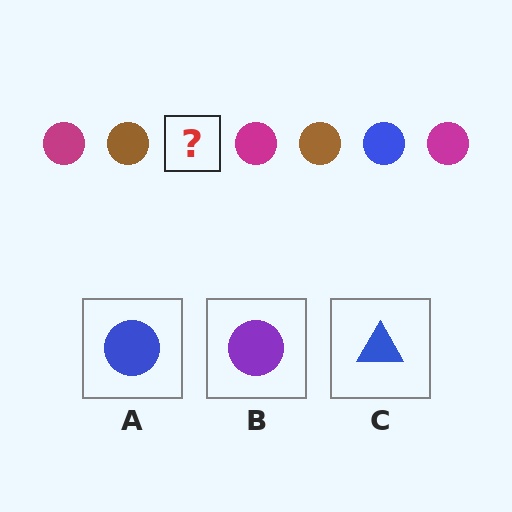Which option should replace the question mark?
Option A.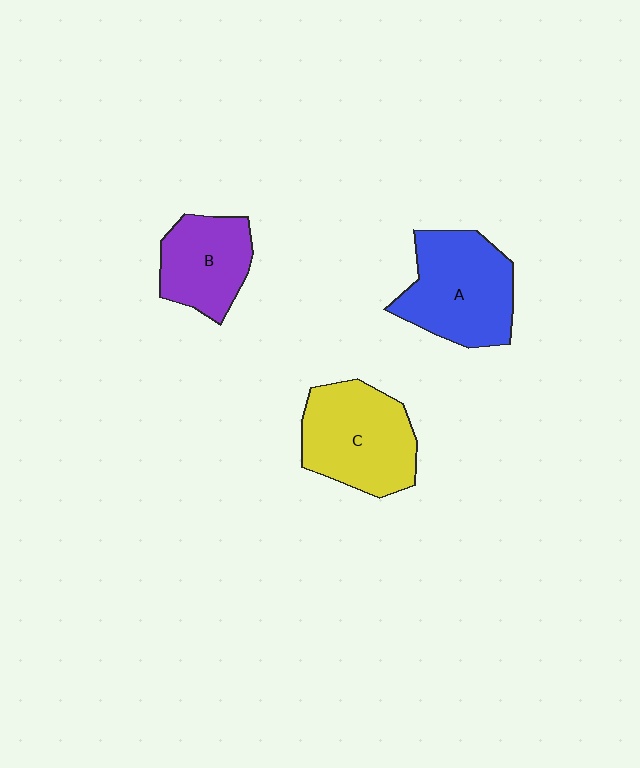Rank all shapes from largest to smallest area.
From largest to smallest: A (blue), C (yellow), B (purple).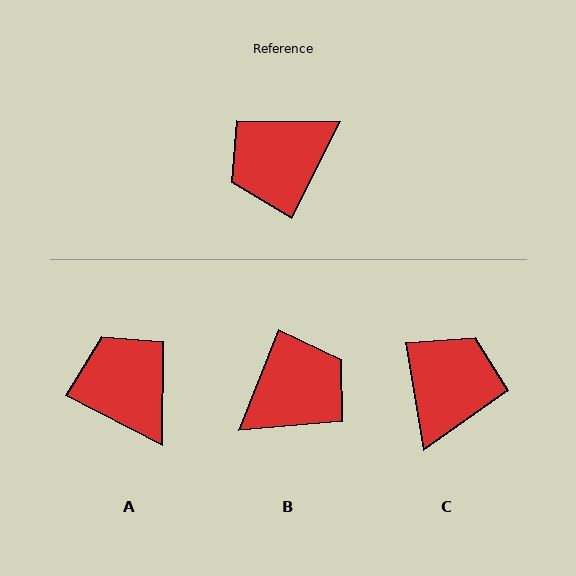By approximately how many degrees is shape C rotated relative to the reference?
Approximately 144 degrees clockwise.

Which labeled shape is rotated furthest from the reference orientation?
B, about 174 degrees away.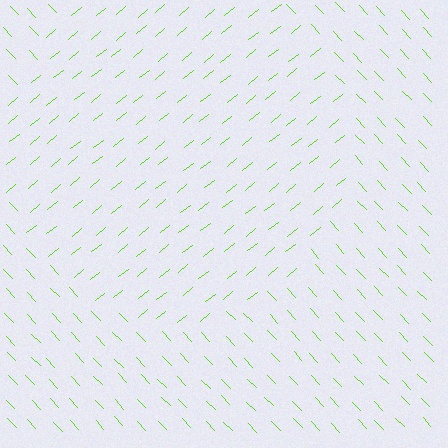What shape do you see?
I see a circle.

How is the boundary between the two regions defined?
The boundary is defined purely by a change in line orientation (approximately 85 degrees difference). All lines are the same color and thickness.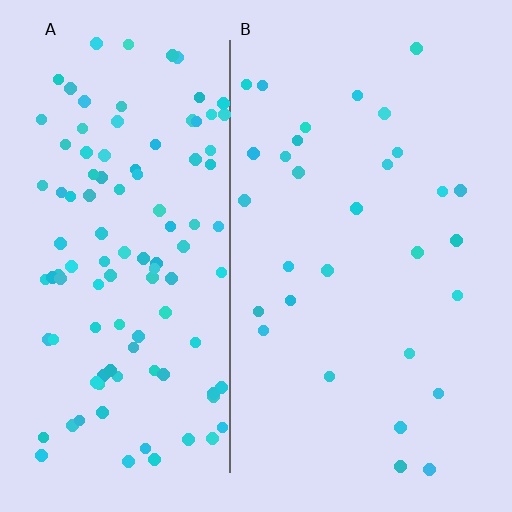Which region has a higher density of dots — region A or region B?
A (the left).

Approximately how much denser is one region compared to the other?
Approximately 3.6× — region A over region B.